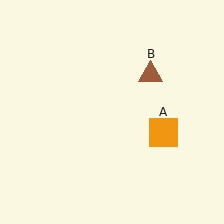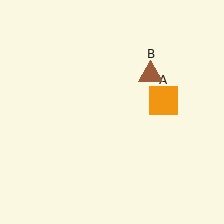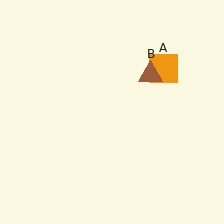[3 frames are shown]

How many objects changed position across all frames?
1 object changed position: orange square (object A).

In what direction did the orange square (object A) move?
The orange square (object A) moved up.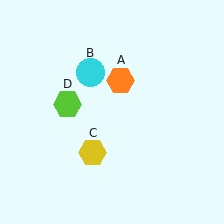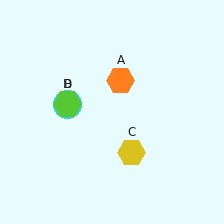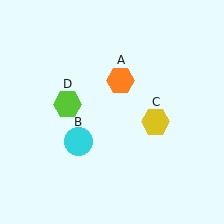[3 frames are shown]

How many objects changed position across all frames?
2 objects changed position: cyan circle (object B), yellow hexagon (object C).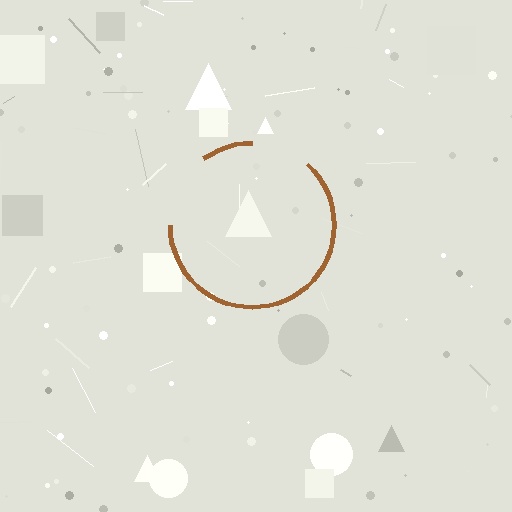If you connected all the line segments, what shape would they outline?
They would outline a circle.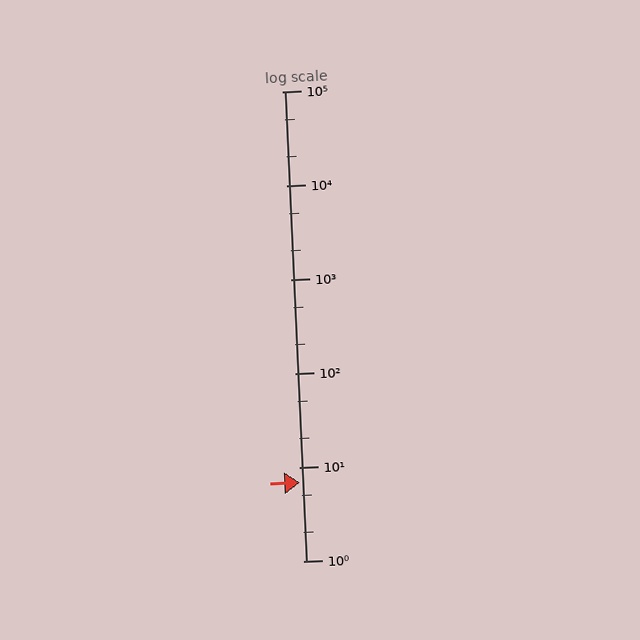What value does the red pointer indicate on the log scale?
The pointer indicates approximately 6.9.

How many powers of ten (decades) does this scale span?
The scale spans 5 decades, from 1 to 100000.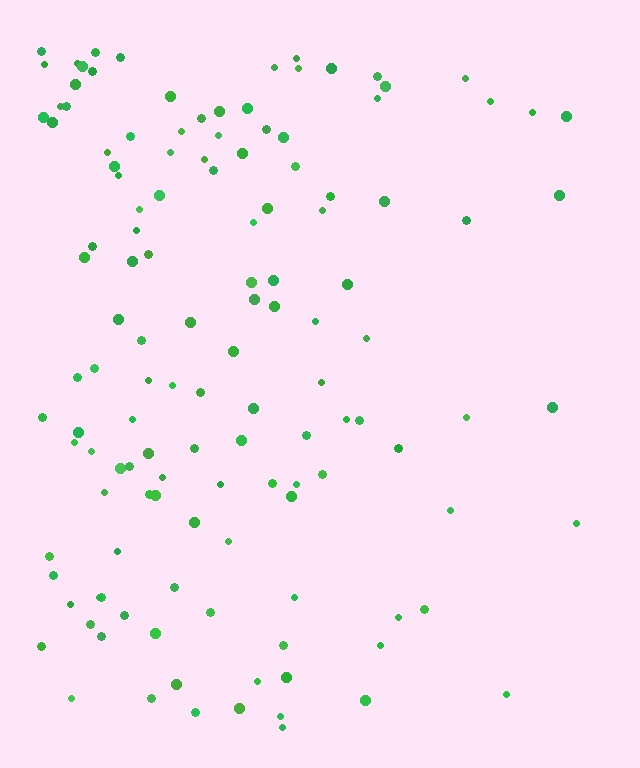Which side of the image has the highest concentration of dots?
The left.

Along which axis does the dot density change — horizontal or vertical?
Horizontal.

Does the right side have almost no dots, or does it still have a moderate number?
Still a moderate number, just noticeably fewer than the left.